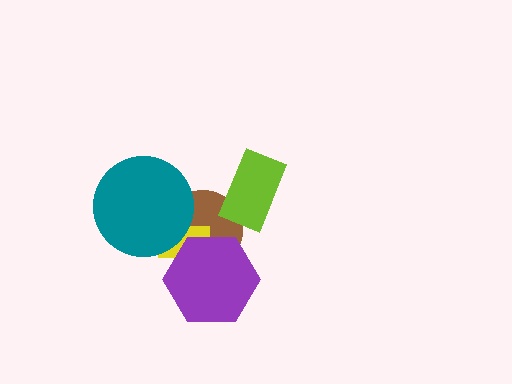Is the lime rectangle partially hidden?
No, no other shape covers it.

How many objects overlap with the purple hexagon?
2 objects overlap with the purple hexagon.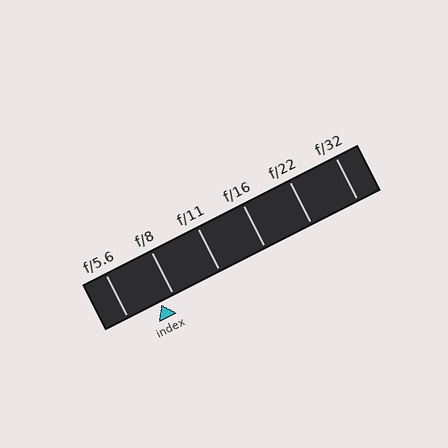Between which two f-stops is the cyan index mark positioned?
The index mark is between f/5.6 and f/8.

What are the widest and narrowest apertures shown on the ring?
The widest aperture shown is f/5.6 and the narrowest is f/32.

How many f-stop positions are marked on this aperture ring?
There are 6 f-stop positions marked.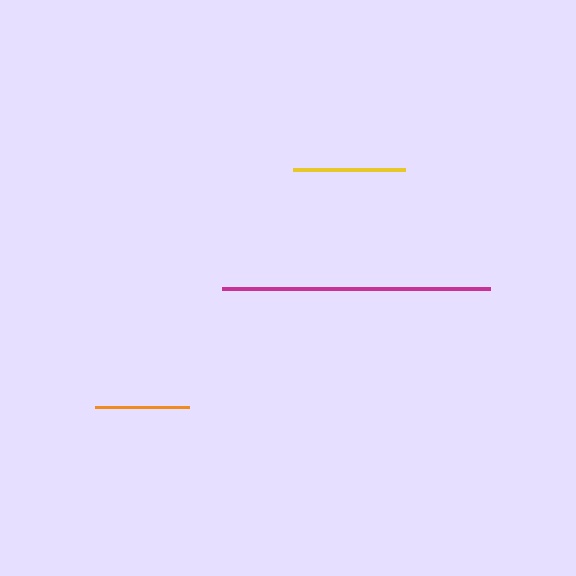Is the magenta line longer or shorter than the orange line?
The magenta line is longer than the orange line.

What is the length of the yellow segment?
The yellow segment is approximately 112 pixels long.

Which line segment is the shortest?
The orange line is the shortest at approximately 95 pixels.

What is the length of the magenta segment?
The magenta segment is approximately 268 pixels long.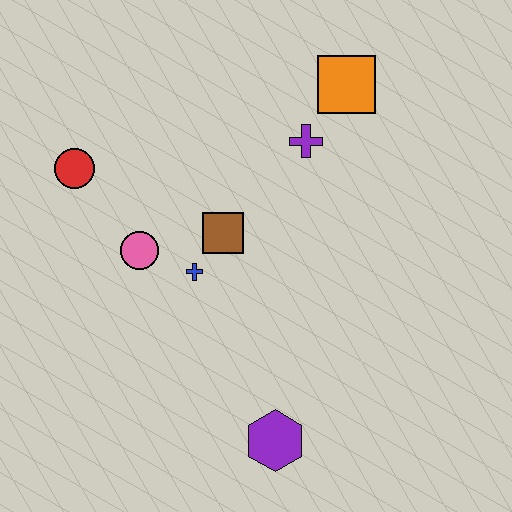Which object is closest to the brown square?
The blue cross is closest to the brown square.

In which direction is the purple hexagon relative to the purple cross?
The purple hexagon is below the purple cross.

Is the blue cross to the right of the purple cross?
No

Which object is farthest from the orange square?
The purple hexagon is farthest from the orange square.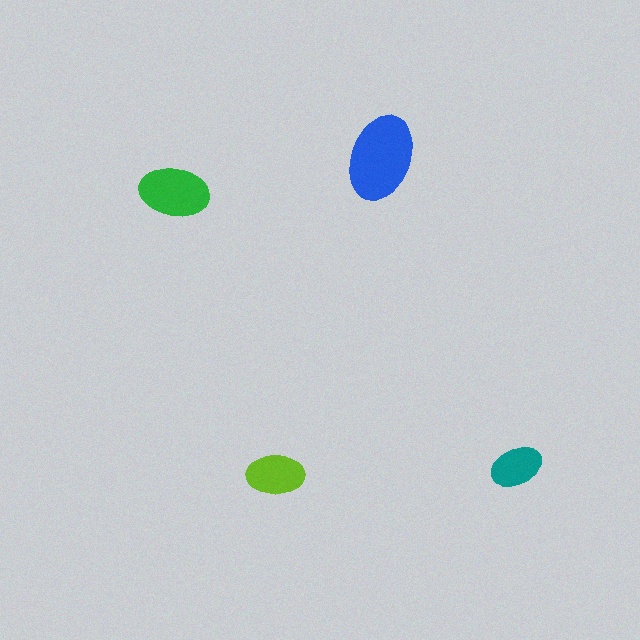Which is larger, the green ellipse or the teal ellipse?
The green one.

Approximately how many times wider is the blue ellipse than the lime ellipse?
About 1.5 times wider.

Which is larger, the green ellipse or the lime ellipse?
The green one.